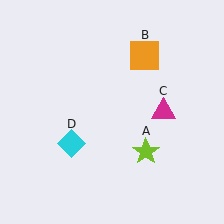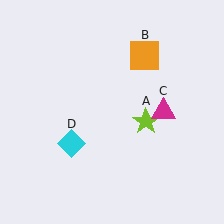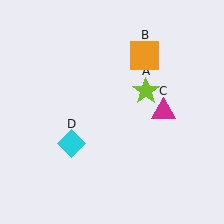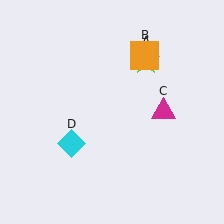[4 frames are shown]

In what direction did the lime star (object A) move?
The lime star (object A) moved up.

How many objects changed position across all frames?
1 object changed position: lime star (object A).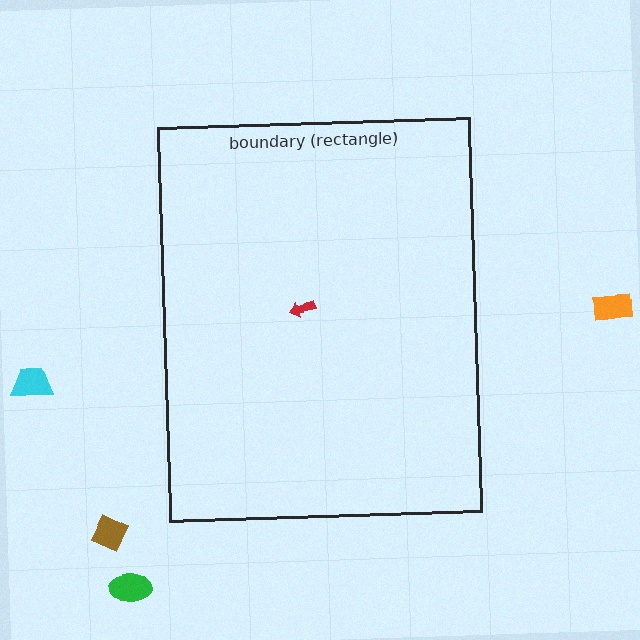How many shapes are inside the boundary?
1 inside, 4 outside.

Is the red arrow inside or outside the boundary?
Inside.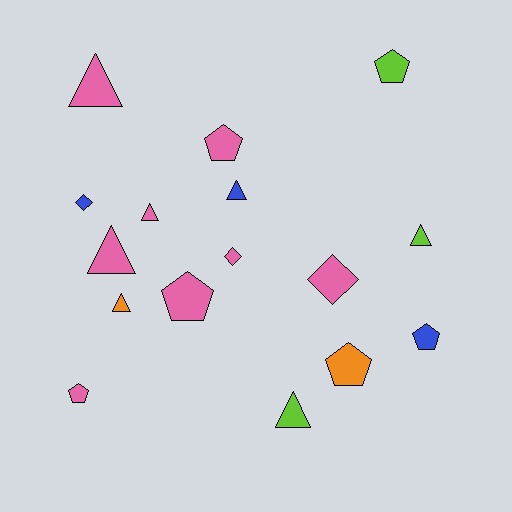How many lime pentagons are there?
There is 1 lime pentagon.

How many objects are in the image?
There are 16 objects.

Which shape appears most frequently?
Triangle, with 7 objects.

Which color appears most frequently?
Pink, with 8 objects.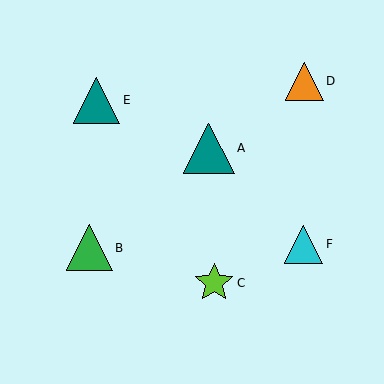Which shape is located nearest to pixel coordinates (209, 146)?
The teal triangle (labeled A) at (209, 148) is nearest to that location.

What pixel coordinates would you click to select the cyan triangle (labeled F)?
Click at (304, 244) to select the cyan triangle F.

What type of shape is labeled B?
Shape B is a green triangle.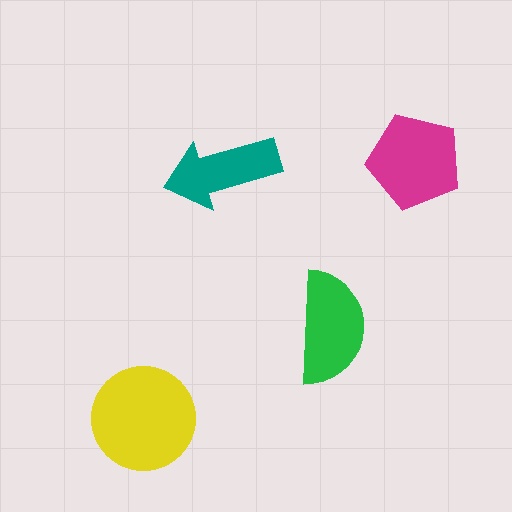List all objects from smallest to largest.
The teal arrow, the green semicircle, the magenta pentagon, the yellow circle.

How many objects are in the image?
There are 4 objects in the image.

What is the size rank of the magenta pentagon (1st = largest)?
2nd.